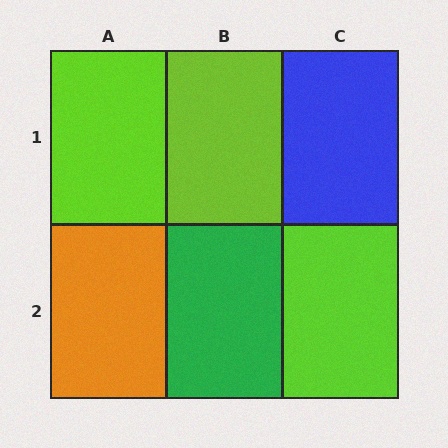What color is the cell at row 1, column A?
Lime.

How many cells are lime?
3 cells are lime.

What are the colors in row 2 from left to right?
Orange, green, lime.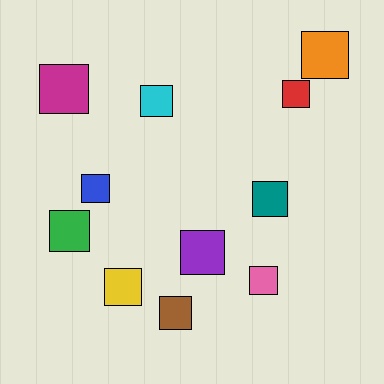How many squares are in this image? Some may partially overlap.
There are 11 squares.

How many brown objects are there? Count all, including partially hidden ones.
There is 1 brown object.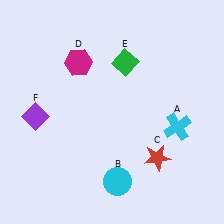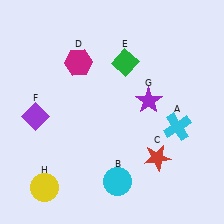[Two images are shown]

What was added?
A purple star (G), a yellow circle (H) were added in Image 2.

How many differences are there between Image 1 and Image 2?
There are 2 differences between the two images.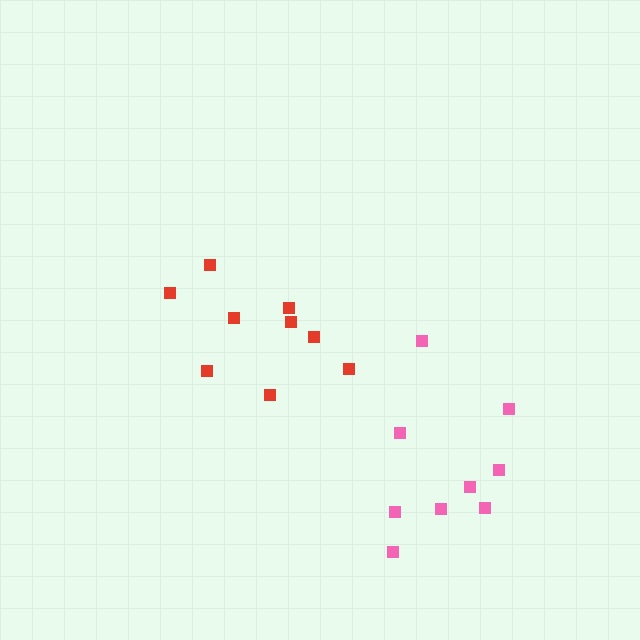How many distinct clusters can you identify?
There are 2 distinct clusters.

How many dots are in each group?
Group 1: 9 dots, Group 2: 9 dots (18 total).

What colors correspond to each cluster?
The clusters are colored: red, pink.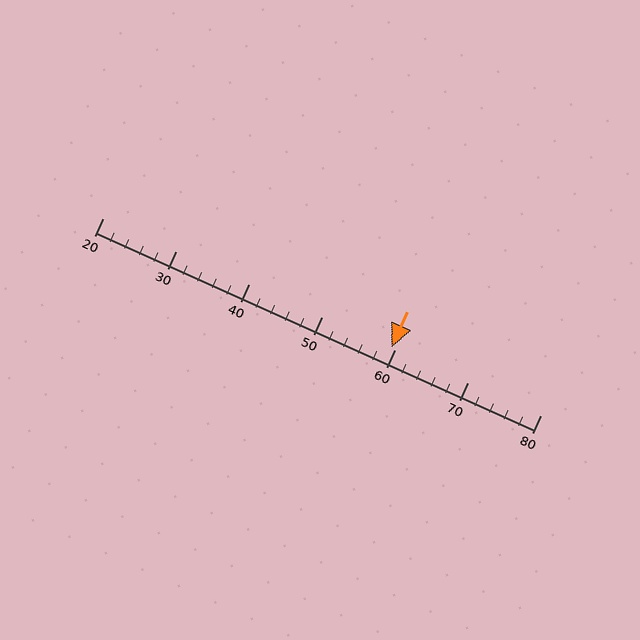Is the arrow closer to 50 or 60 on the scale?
The arrow is closer to 60.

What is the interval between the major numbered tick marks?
The major tick marks are spaced 10 units apart.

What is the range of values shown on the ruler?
The ruler shows values from 20 to 80.